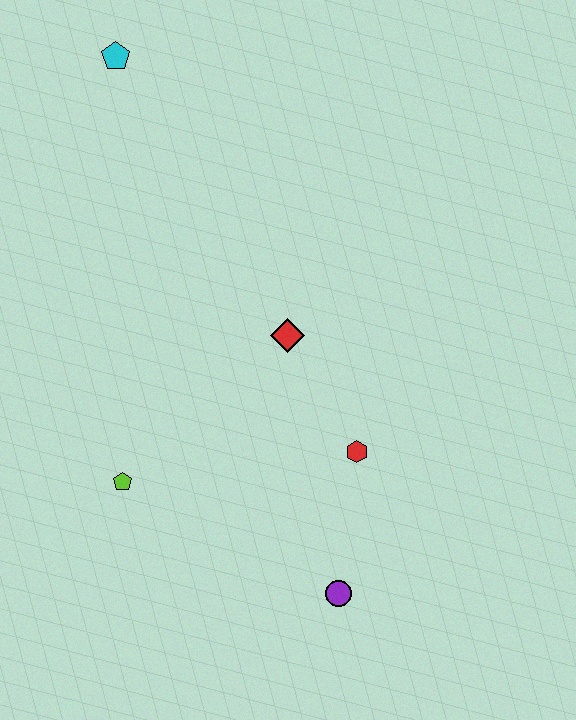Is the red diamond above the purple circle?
Yes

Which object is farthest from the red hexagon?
The cyan pentagon is farthest from the red hexagon.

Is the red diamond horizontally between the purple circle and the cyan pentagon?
Yes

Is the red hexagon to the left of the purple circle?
No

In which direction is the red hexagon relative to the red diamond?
The red hexagon is below the red diamond.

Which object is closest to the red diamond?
The red hexagon is closest to the red diamond.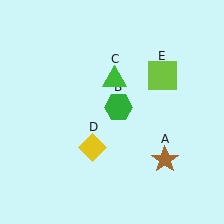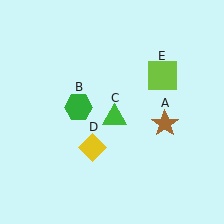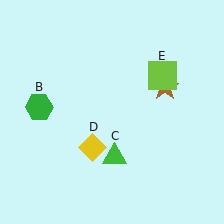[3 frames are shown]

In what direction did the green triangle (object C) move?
The green triangle (object C) moved down.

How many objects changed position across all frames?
3 objects changed position: brown star (object A), green hexagon (object B), green triangle (object C).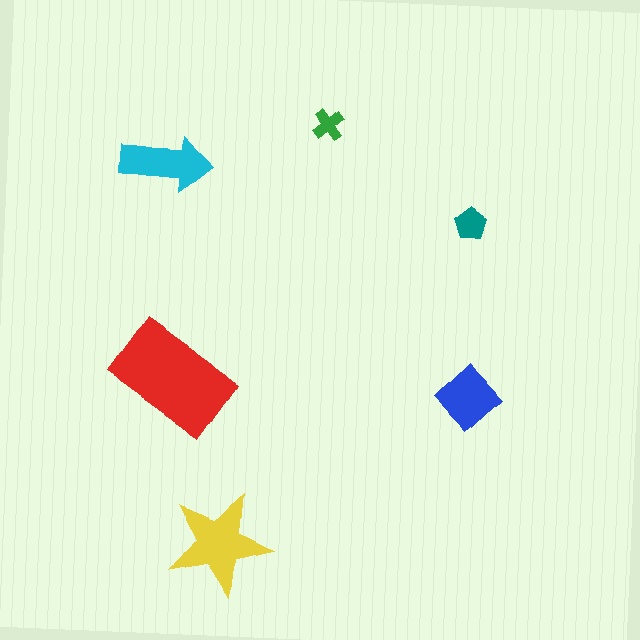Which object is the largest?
The red rectangle.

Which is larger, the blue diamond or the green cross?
The blue diamond.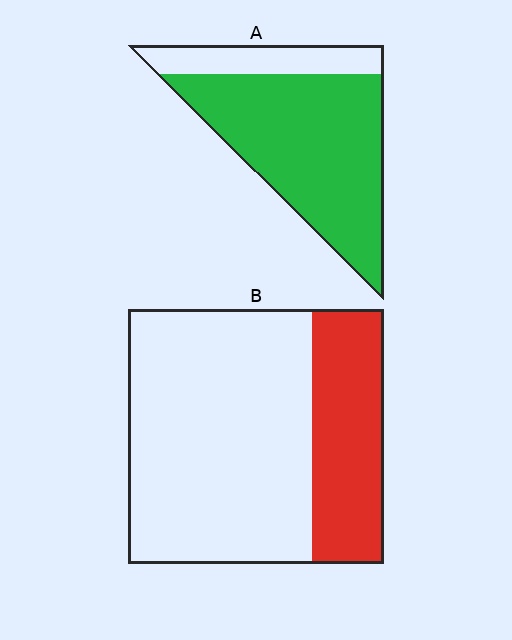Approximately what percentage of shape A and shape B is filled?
A is approximately 80% and B is approximately 30%.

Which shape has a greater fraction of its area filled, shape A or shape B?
Shape A.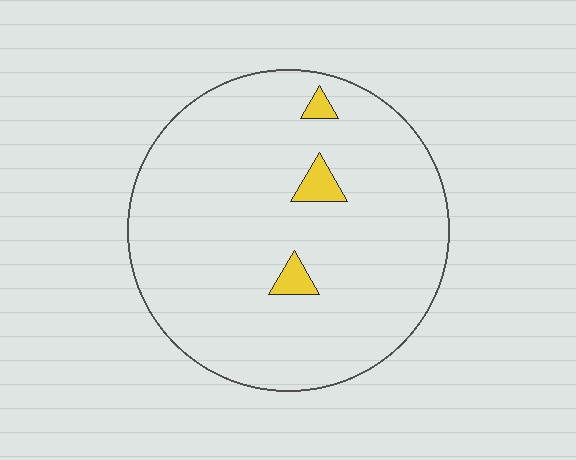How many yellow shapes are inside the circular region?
3.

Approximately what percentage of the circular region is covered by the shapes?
Approximately 5%.